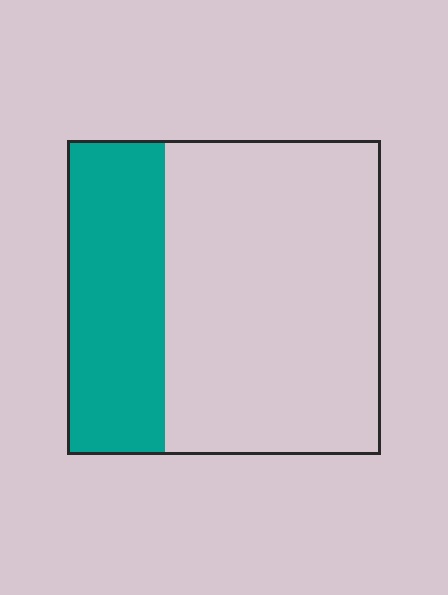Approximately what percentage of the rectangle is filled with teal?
Approximately 30%.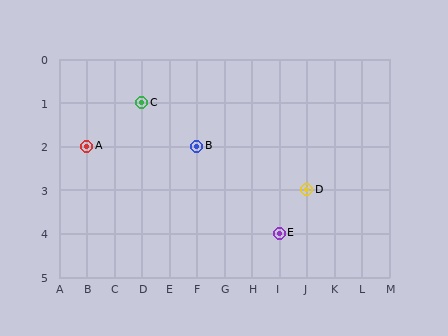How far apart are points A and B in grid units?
Points A and B are 4 columns apart.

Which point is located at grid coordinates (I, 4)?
Point E is at (I, 4).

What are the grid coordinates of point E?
Point E is at grid coordinates (I, 4).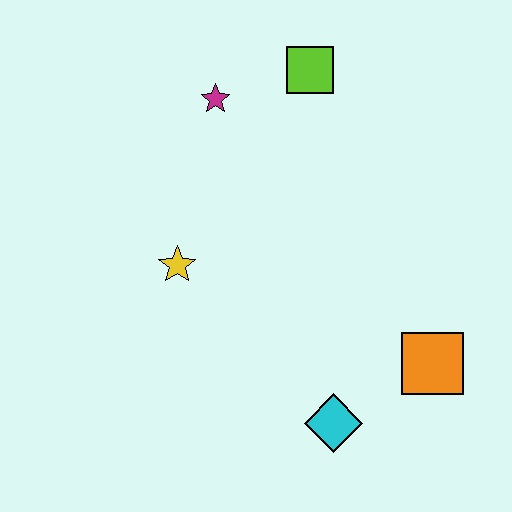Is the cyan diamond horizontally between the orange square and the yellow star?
Yes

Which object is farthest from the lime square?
The cyan diamond is farthest from the lime square.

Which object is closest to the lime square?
The magenta star is closest to the lime square.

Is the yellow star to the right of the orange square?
No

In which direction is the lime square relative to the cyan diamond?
The lime square is above the cyan diamond.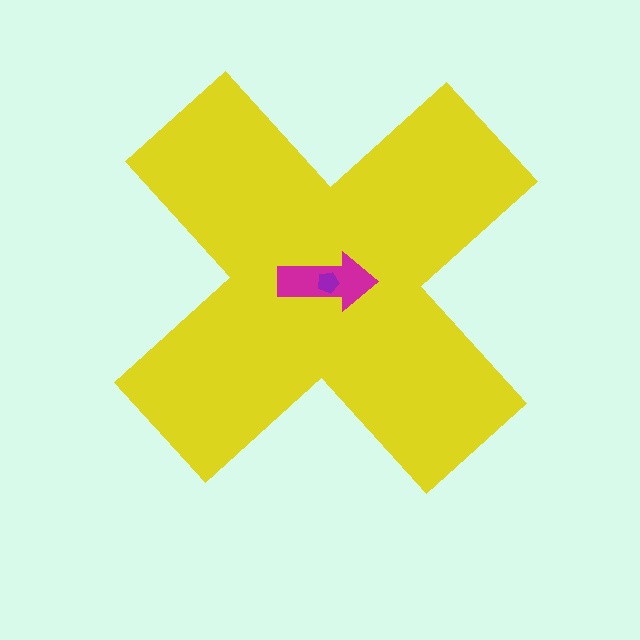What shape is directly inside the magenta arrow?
The purple pentagon.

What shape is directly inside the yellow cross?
The magenta arrow.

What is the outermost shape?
The yellow cross.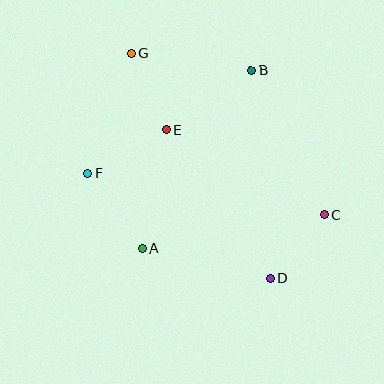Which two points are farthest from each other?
Points D and G are farthest from each other.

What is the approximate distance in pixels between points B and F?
The distance between B and F is approximately 193 pixels.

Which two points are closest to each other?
Points C and D are closest to each other.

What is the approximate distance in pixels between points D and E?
The distance between D and E is approximately 181 pixels.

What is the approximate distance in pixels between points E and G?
The distance between E and G is approximately 84 pixels.